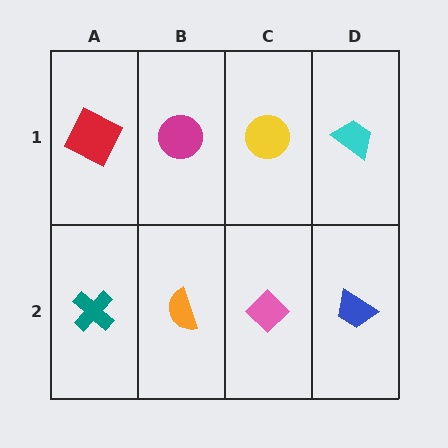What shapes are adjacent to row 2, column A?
A red square (row 1, column A), an orange semicircle (row 2, column B).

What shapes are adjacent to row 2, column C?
A yellow circle (row 1, column C), an orange semicircle (row 2, column B), a blue trapezoid (row 2, column D).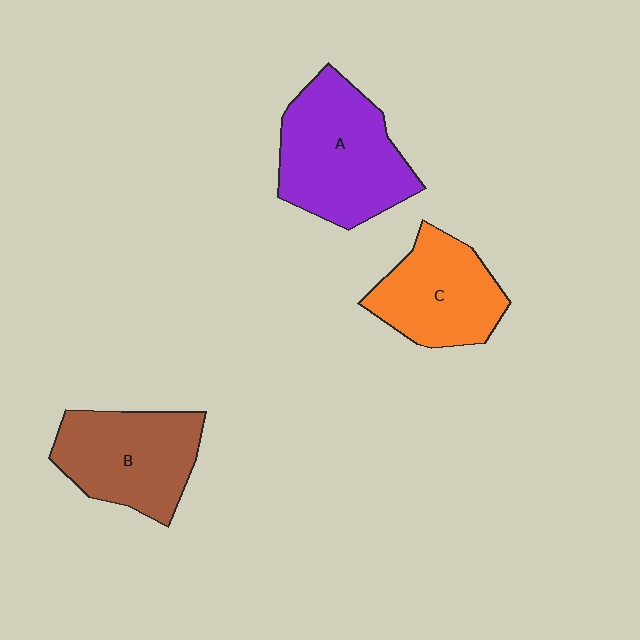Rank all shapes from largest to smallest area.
From largest to smallest: A (purple), B (brown), C (orange).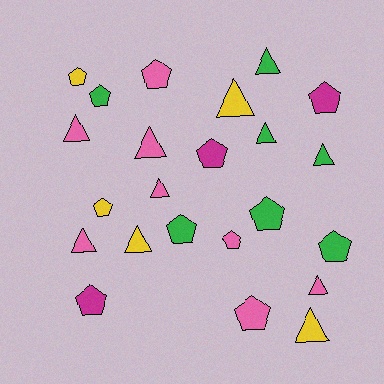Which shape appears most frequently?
Pentagon, with 12 objects.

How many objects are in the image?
There are 23 objects.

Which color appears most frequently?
Pink, with 8 objects.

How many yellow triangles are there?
There are 3 yellow triangles.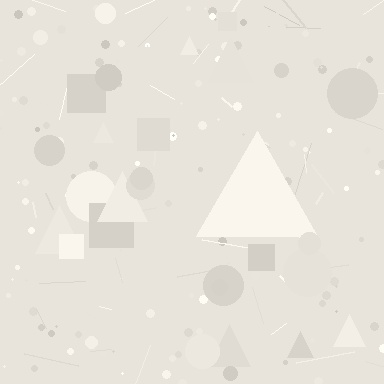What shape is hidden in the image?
A triangle is hidden in the image.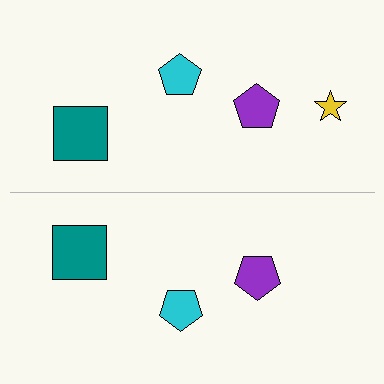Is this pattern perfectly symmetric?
No, the pattern is not perfectly symmetric. A yellow star is missing from the bottom side.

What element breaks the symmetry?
A yellow star is missing from the bottom side.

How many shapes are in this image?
There are 7 shapes in this image.